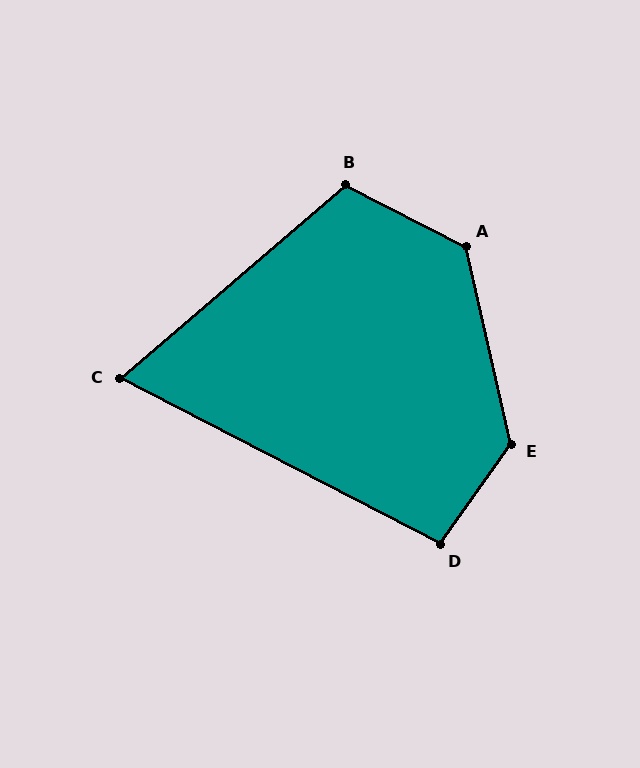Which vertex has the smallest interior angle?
C, at approximately 68 degrees.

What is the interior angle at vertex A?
Approximately 130 degrees (obtuse).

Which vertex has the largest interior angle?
E, at approximately 132 degrees.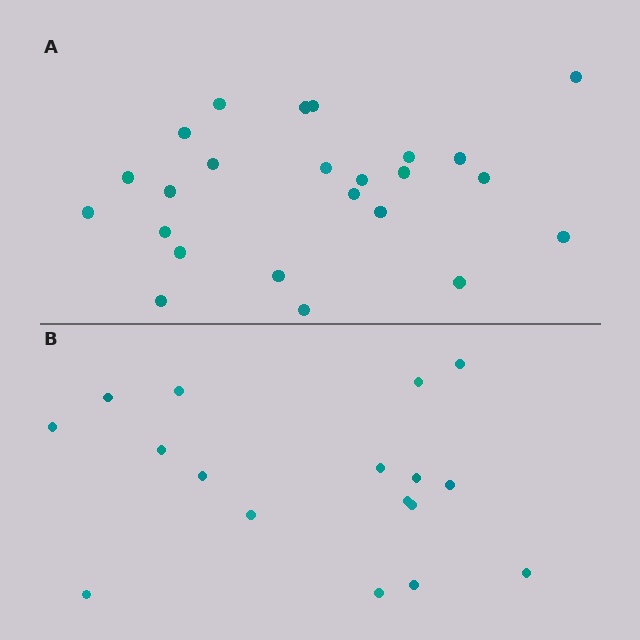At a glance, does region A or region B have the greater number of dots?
Region A (the top region) has more dots.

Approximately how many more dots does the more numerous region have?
Region A has roughly 8 or so more dots than region B.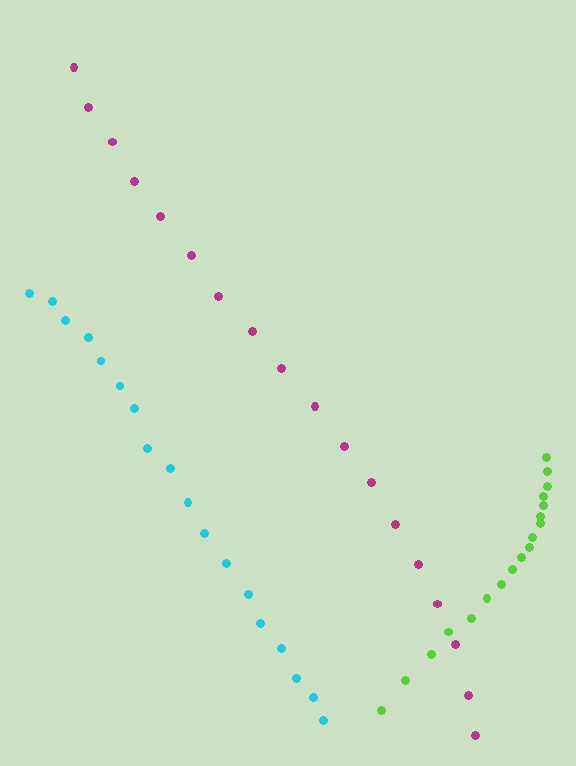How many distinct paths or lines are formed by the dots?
There are 3 distinct paths.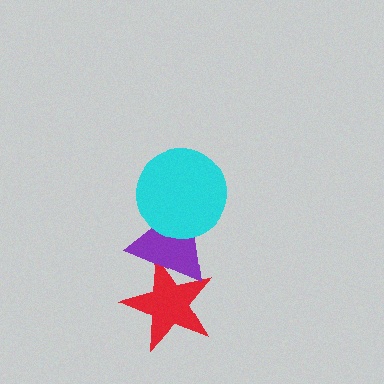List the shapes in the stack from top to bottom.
From top to bottom: the cyan circle, the purple triangle, the red star.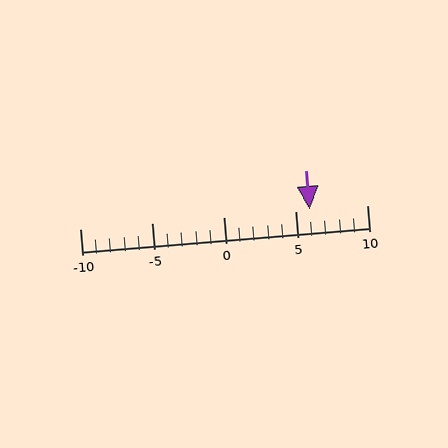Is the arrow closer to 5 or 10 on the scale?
The arrow is closer to 5.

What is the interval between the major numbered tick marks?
The major tick marks are spaced 5 units apart.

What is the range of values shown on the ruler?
The ruler shows values from -10 to 10.